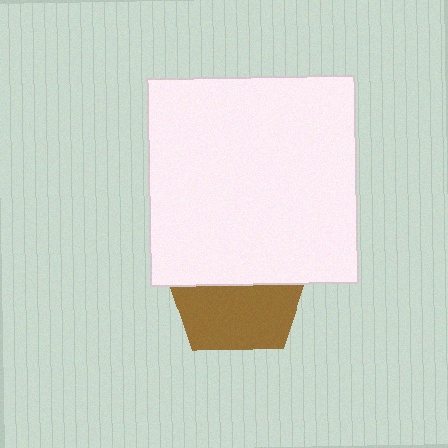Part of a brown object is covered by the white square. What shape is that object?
It is a pentagon.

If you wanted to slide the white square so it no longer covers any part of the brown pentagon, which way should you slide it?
Slide it up — that is the most direct way to separate the two shapes.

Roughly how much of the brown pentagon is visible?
About half of it is visible (roughly 50%).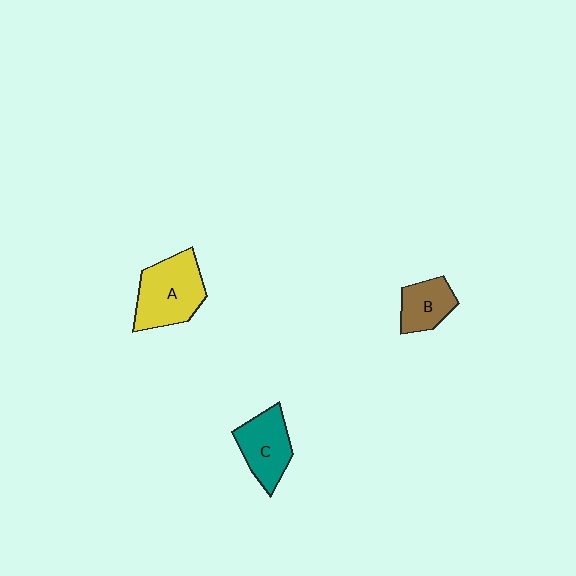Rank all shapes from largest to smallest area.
From largest to smallest: A (yellow), C (teal), B (brown).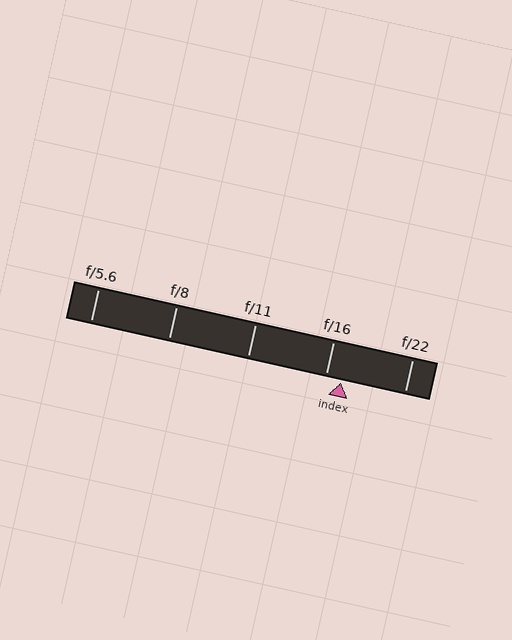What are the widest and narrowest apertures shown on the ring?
The widest aperture shown is f/5.6 and the narrowest is f/22.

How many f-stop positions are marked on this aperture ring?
There are 5 f-stop positions marked.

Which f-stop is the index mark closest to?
The index mark is closest to f/16.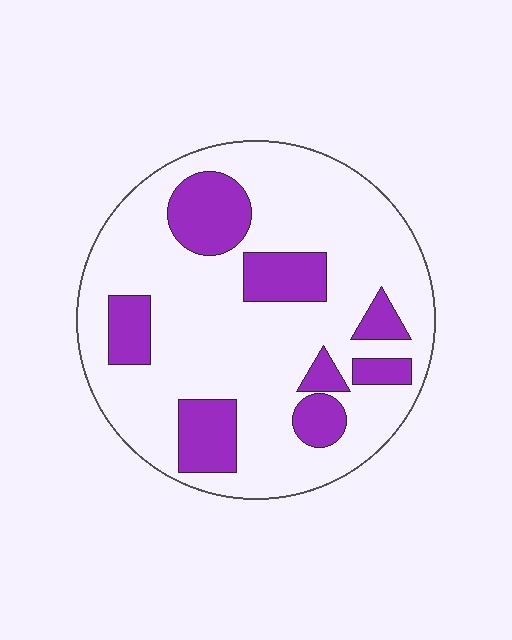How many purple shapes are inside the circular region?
8.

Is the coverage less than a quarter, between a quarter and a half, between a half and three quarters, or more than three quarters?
Less than a quarter.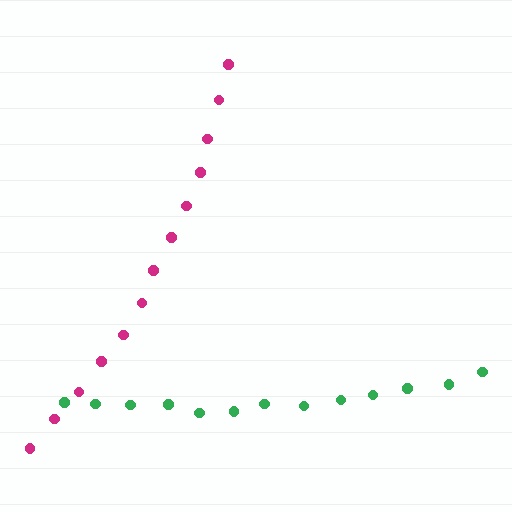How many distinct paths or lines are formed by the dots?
There are 2 distinct paths.